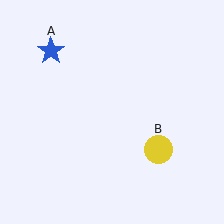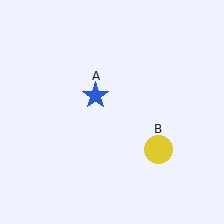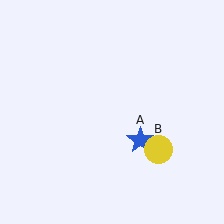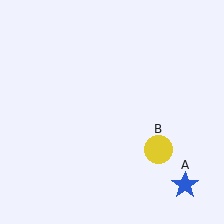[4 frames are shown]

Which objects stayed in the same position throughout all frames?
Yellow circle (object B) remained stationary.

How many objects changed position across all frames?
1 object changed position: blue star (object A).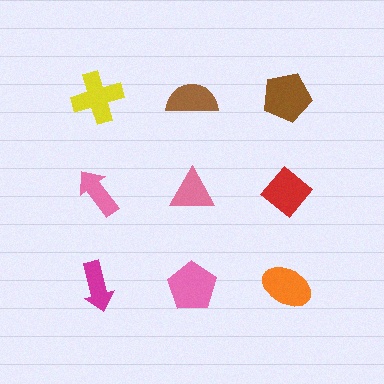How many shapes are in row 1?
3 shapes.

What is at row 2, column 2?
A pink triangle.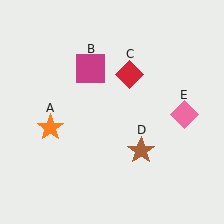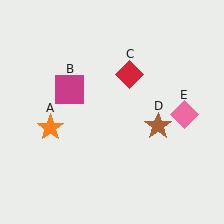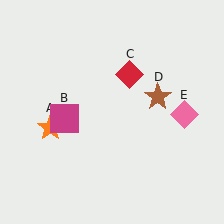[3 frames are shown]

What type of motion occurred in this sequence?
The magenta square (object B), brown star (object D) rotated counterclockwise around the center of the scene.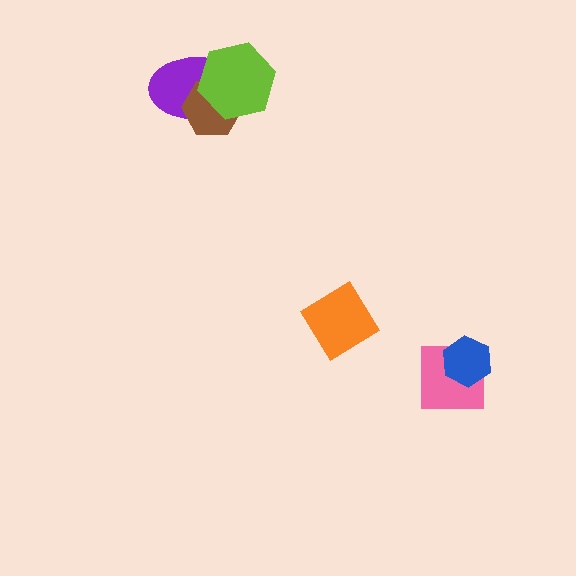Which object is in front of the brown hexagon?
The lime hexagon is in front of the brown hexagon.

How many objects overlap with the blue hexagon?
1 object overlaps with the blue hexagon.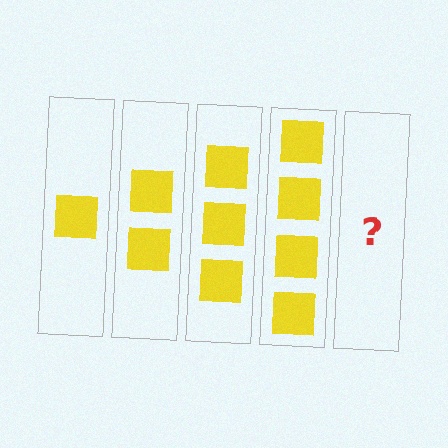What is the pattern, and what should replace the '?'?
The pattern is that each step adds one more square. The '?' should be 5 squares.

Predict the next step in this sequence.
The next step is 5 squares.